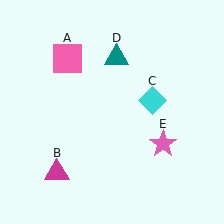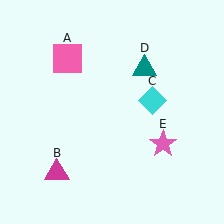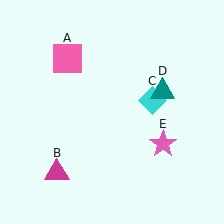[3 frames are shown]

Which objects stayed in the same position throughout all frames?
Pink square (object A) and magenta triangle (object B) and cyan diamond (object C) and pink star (object E) remained stationary.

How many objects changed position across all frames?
1 object changed position: teal triangle (object D).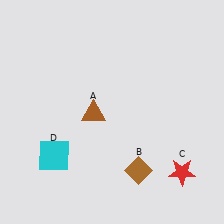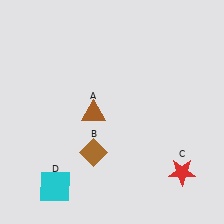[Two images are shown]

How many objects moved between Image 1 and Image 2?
2 objects moved between the two images.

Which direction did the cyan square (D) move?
The cyan square (D) moved down.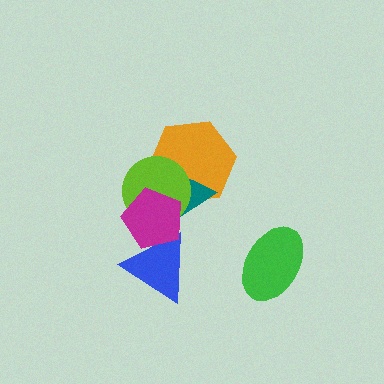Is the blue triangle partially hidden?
Yes, it is partially covered by another shape.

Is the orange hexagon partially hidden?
Yes, it is partially covered by another shape.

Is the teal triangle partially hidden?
Yes, it is partially covered by another shape.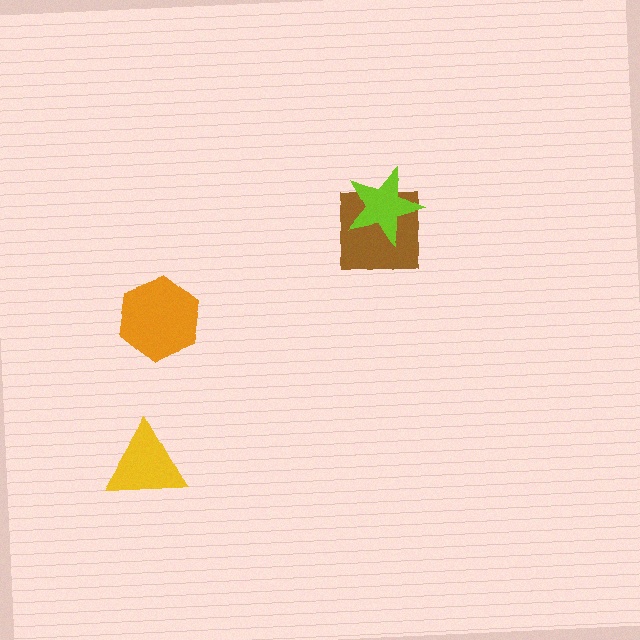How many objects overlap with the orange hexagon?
0 objects overlap with the orange hexagon.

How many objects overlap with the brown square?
1 object overlaps with the brown square.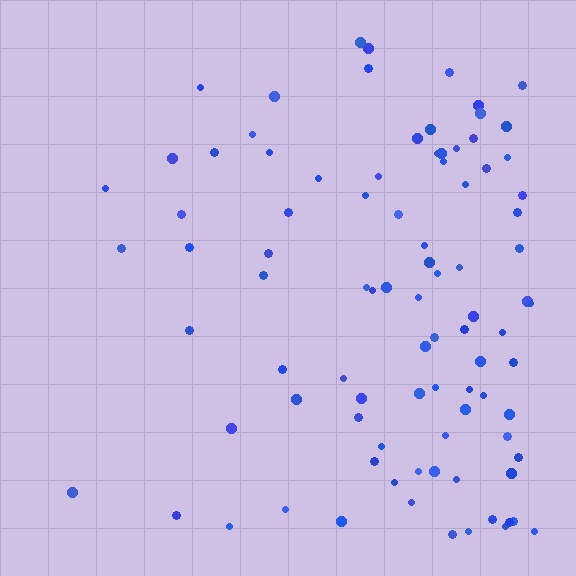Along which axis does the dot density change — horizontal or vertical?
Horizontal.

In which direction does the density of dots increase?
From left to right, with the right side densest.